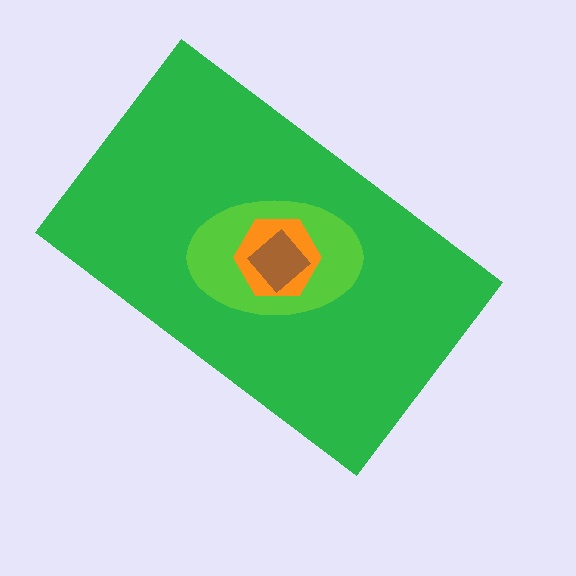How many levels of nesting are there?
4.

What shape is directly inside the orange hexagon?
The brown diamond.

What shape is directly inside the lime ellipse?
The orange hexagon.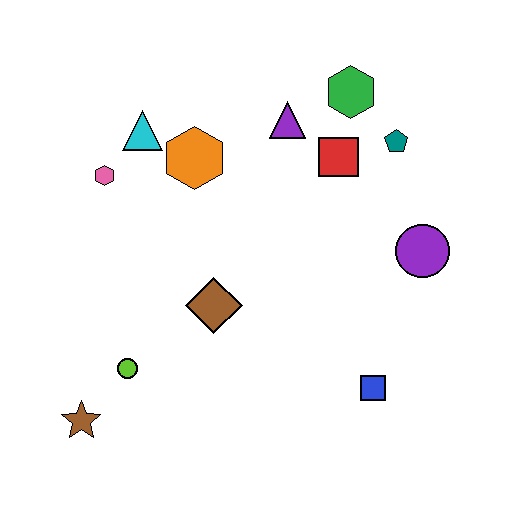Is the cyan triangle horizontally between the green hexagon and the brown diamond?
No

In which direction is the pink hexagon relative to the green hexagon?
The pink hexagon is to the left of the green hexagon.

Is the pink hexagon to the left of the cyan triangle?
Yes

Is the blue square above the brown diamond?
No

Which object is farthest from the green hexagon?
The brown star is farthest from the green hexagon.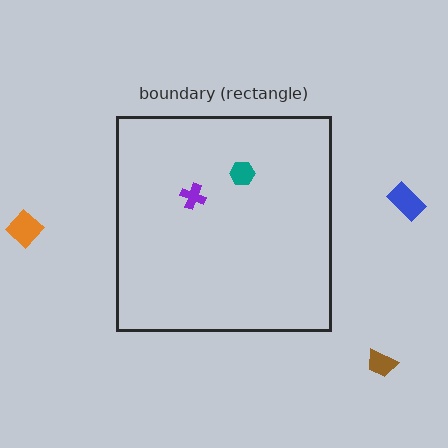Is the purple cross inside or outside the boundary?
Inside.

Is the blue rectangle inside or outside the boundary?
Outside.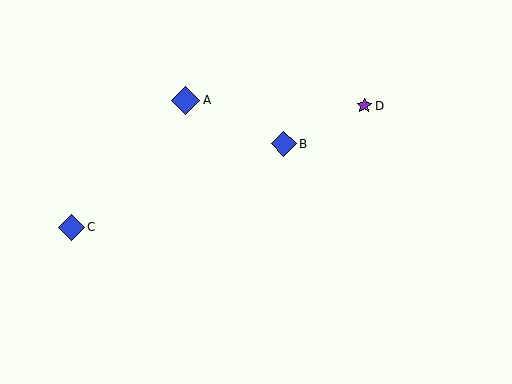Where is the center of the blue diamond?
The center of the blue diamond is at (284, 144).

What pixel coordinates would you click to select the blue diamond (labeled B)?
Click at (284, 144) to select the blue diamond B.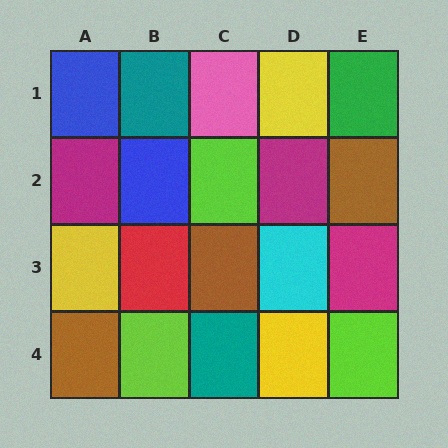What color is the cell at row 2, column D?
Magenta.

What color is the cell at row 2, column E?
Brown.